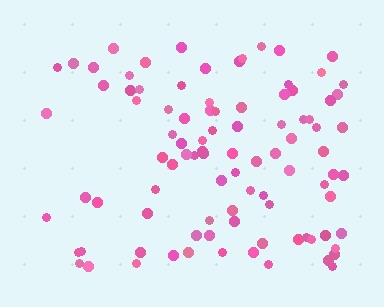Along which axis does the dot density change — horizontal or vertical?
Horizontal.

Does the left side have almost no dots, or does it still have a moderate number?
Still a moderate number, just noticeably fewer than the right.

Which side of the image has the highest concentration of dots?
The right.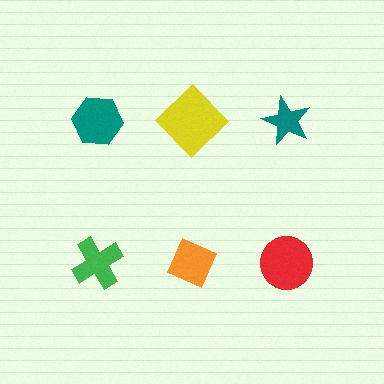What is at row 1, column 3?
A teal star.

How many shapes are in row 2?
3 shapes.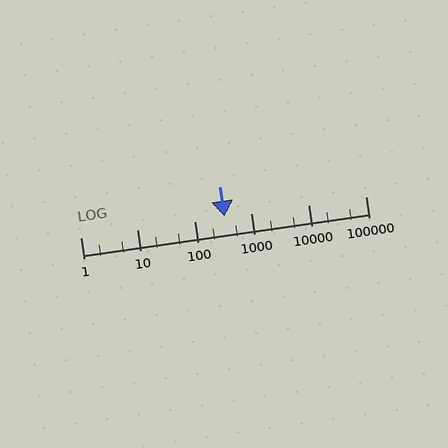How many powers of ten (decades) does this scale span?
The scale spans 5 decades, from 1 to 100000.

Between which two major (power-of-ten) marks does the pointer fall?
The pointer is between 100 and 1000.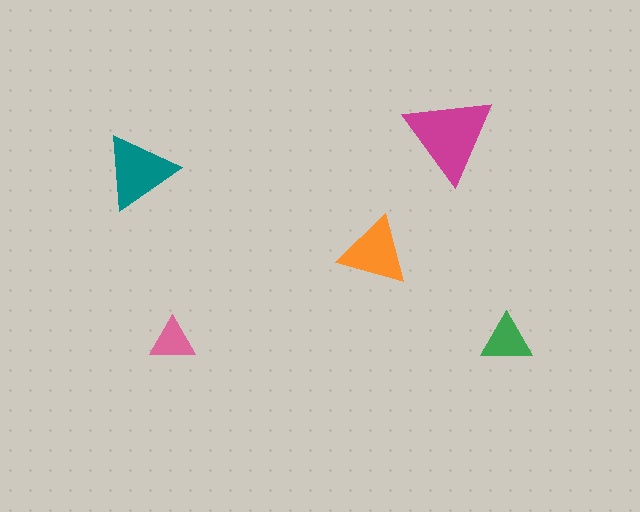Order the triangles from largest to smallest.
the magenta one, the teal one, the orange one, the green one, the pink one.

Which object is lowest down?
The pink triangle is bottommost.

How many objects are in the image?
There are 5 objects in the image.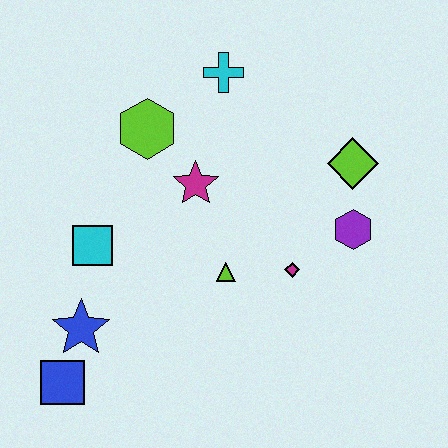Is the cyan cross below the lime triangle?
No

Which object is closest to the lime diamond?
The purple hexagon is closest to the lime diamond.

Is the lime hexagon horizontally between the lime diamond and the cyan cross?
No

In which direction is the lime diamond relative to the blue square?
The lime diamond is to the right of the blue square.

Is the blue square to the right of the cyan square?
No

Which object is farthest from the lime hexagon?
The blue square is farthest from the lime hexagon.